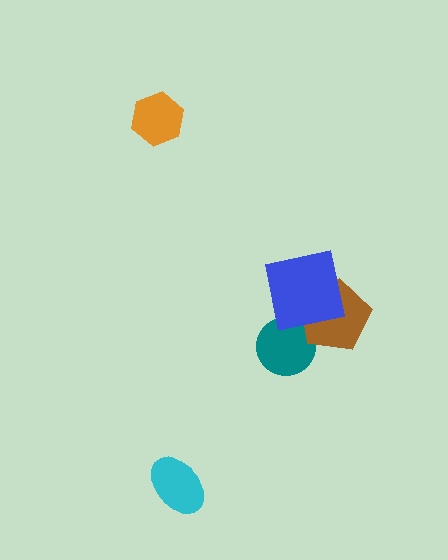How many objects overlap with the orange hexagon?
0 objects overlap with the orange hexagon.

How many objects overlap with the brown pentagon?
2 objects overlap with the brown pentagon.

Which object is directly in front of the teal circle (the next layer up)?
The brown pentagon is directly in front of the teal circle.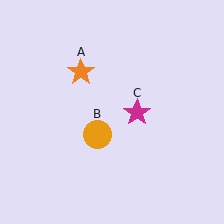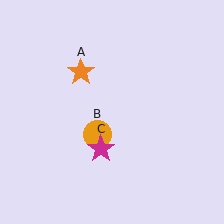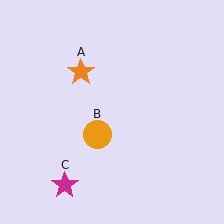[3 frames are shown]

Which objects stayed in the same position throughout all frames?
Orange star (object A) and orange circle (object B) remained stationary.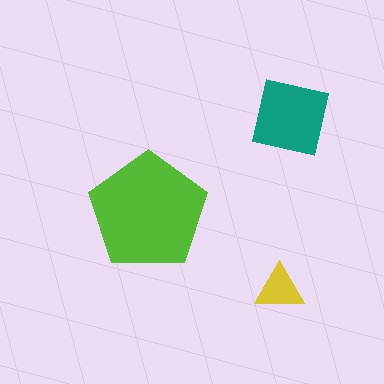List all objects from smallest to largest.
The yellow triangle, the teal square, the lime pentagon.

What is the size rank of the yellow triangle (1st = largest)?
3rd.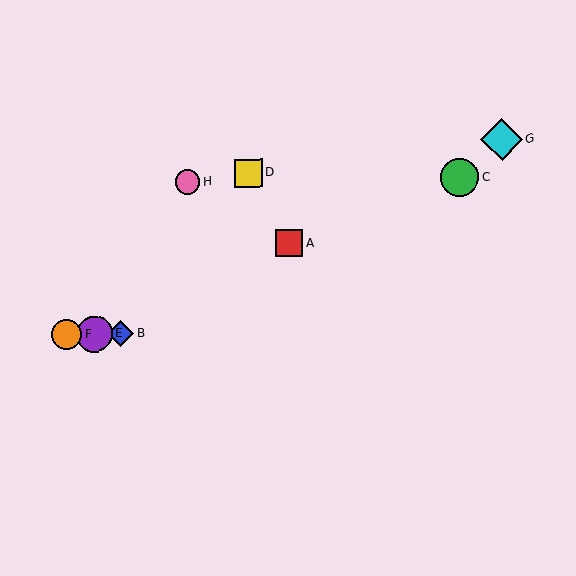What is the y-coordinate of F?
Object F is at y≈334.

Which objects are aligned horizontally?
Objects B, E, F are aligned horizontally.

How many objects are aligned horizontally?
3 objects (B, E, F) are aligned horizontally.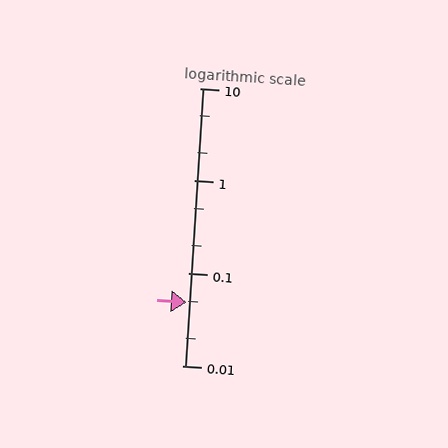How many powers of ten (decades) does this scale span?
The scale spans 3 decades, from 0.01 to 10.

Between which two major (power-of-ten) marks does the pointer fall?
The pointer is between 0.01 and 0.1.